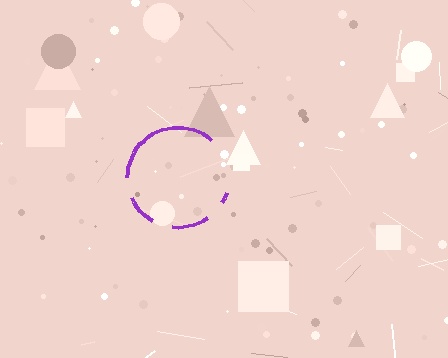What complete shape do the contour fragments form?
The contour fragments form a circle.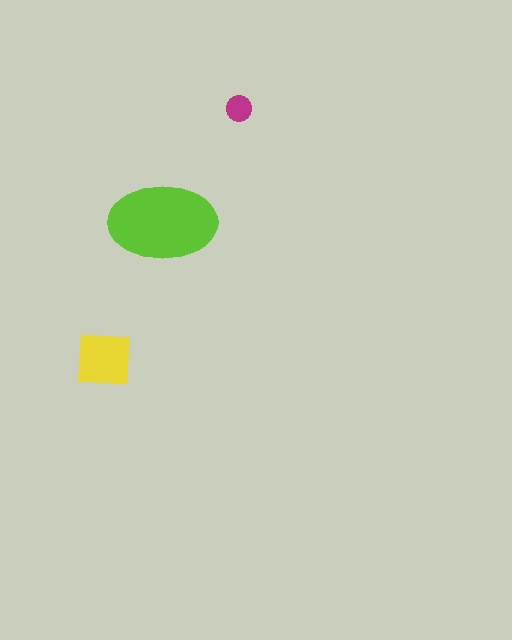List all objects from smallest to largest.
The magenta circle, the yellow square, the lime ellipse.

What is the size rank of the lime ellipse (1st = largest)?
1st.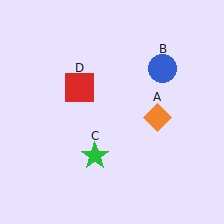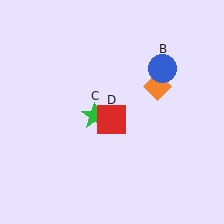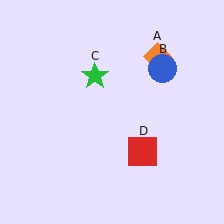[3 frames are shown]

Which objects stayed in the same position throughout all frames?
Blue circle (object B) remained stationary.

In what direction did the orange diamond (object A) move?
The orange diamond (object A) moved up.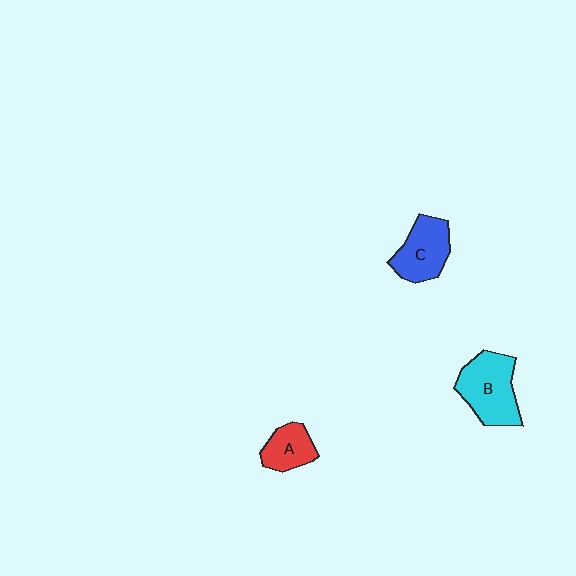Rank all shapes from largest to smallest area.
From largest to smallest: B (cyan), C (blue), A (red).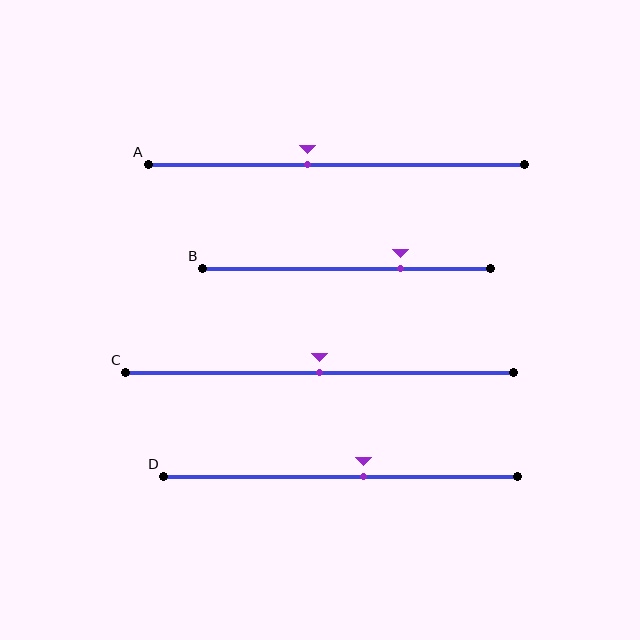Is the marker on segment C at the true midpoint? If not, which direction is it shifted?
Yes, the marker on segment C is at the true midpoint.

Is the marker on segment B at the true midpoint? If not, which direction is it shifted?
No, the marker on segment B is shifted to the right by about 19% of the segment length.